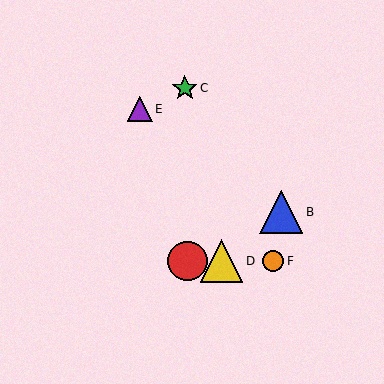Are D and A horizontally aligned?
Yes, both are at y≈261.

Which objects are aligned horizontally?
Objects A, D, F are aligned horizontally.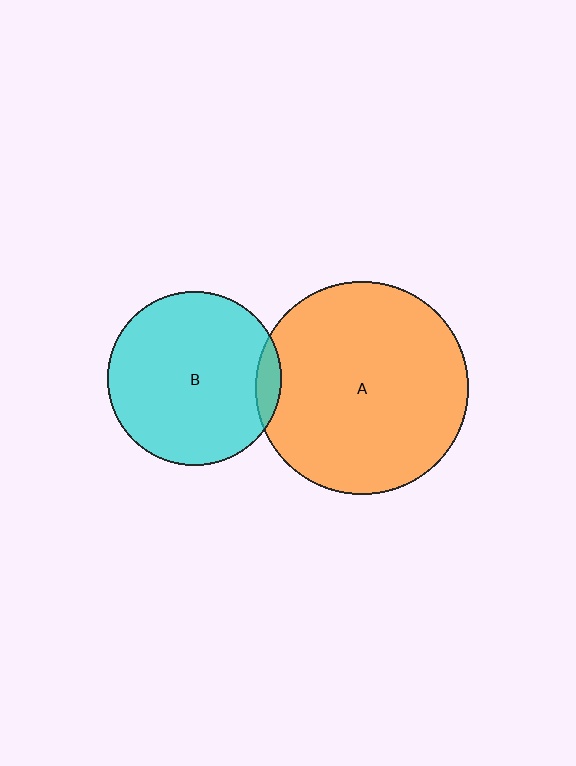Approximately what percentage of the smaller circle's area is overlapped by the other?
Approximately 5%.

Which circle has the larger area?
Circle A (orange).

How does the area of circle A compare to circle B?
Approximately 1.5 times.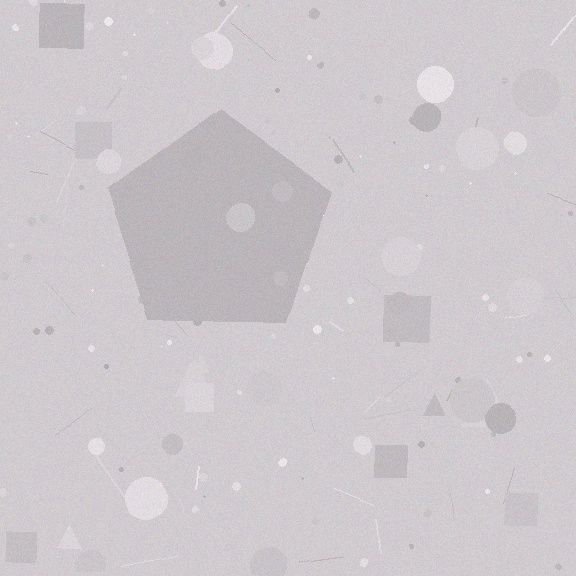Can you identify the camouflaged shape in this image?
The camouflaged shape is a pentagon.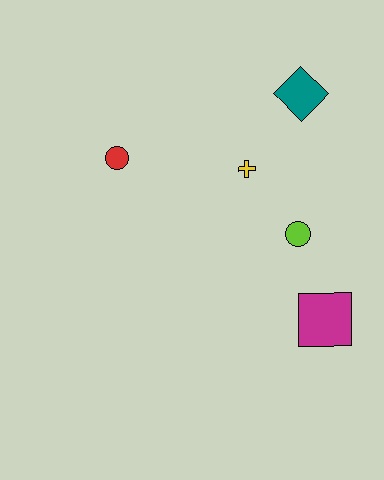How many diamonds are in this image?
There is 1 diamond.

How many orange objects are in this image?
There are no orange objects.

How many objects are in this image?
There are 5 objects.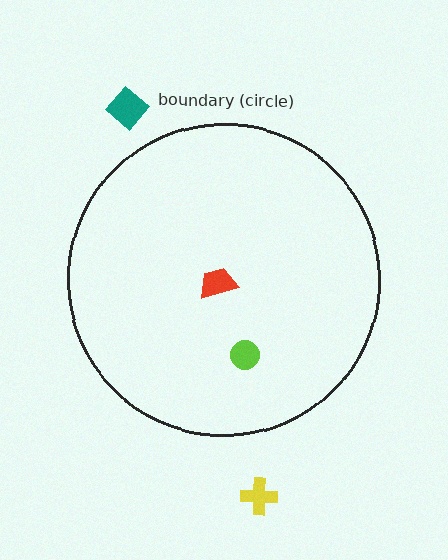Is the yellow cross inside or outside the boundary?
Outside.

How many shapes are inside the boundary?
2 inside, 2 outside.